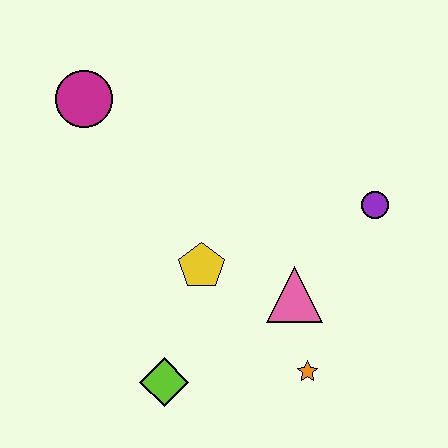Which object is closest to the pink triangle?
The orange star is closest to the pink triangle.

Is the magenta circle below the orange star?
No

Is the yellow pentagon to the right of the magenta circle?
Yes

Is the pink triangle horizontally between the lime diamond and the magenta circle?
No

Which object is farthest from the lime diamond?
The magenta circle is farthest from the lime diamond.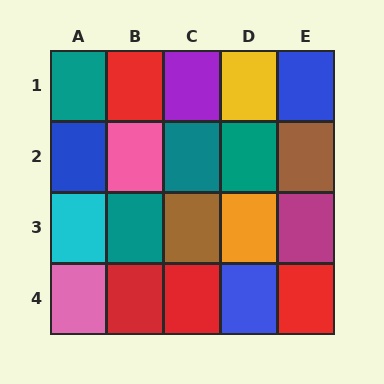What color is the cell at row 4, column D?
Blue.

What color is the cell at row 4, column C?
Red.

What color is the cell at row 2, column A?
Blue.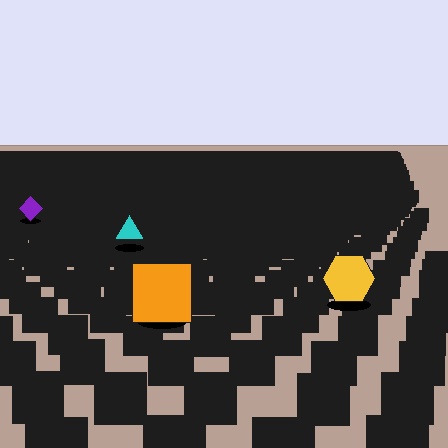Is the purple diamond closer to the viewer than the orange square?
No. The orange square is closer — you can tell from the texture gradient: the ground texture is coarser near it.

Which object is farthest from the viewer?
The purple diamond is farthest from the viewer. It appears smaller and the ground texture around it is denser.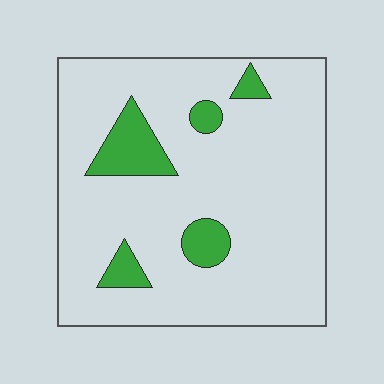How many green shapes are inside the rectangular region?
5.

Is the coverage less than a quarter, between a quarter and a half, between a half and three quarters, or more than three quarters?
Less than a quarter.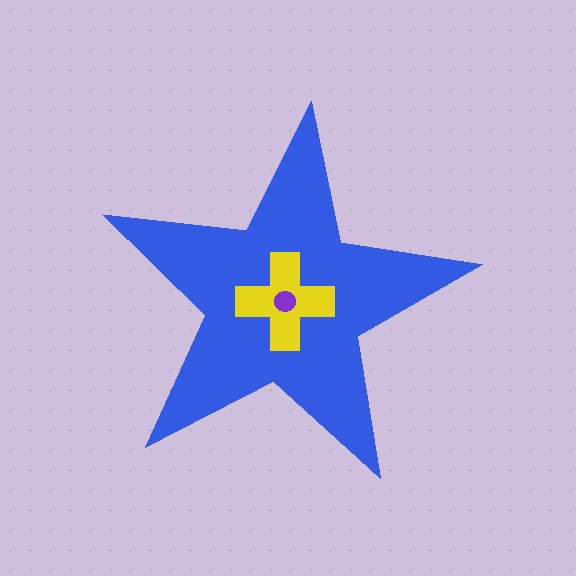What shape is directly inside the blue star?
The yellow cross.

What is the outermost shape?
The blue star.